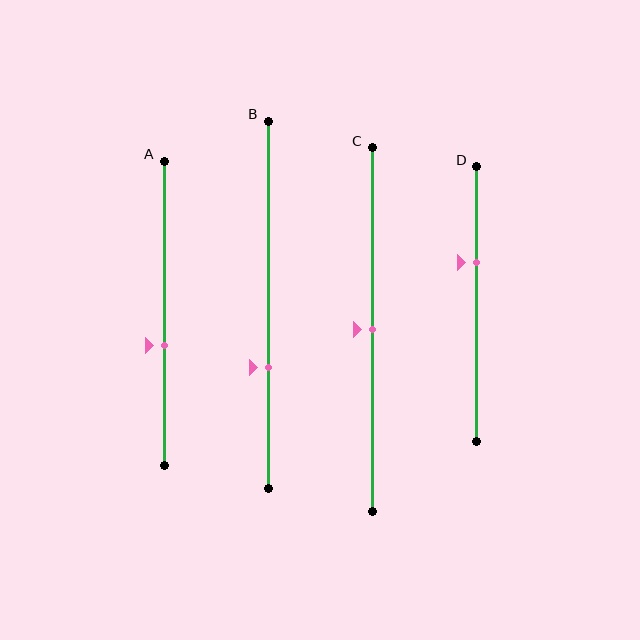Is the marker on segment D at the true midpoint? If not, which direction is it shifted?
No, the marker on segment D is shifted upward by about 15% of the segment length.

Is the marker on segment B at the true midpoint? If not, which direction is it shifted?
No, the marker on segment B is shifted downward by about 17% of the segment length.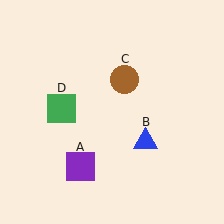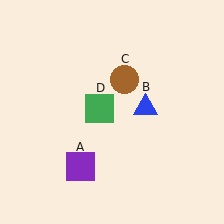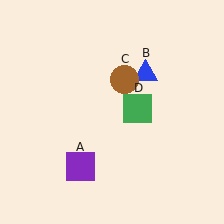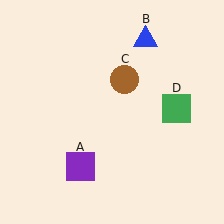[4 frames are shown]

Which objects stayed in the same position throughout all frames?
Purple square (object A) and brown circle (object C) remained stationary.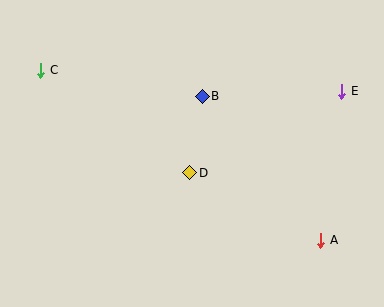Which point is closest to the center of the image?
Point D at (190, 173) is closest to the center.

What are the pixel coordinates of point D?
Point D is at (190, 173).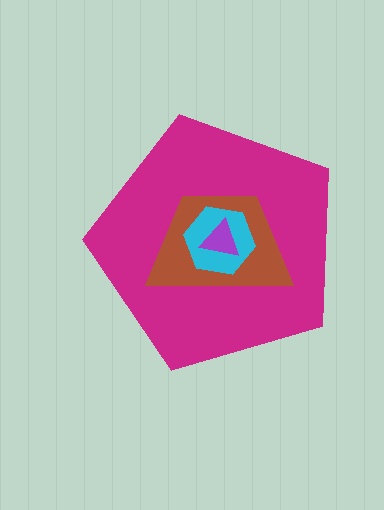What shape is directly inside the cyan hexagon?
The purple triangle.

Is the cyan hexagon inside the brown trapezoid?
Yes.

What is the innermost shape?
The purple triangle.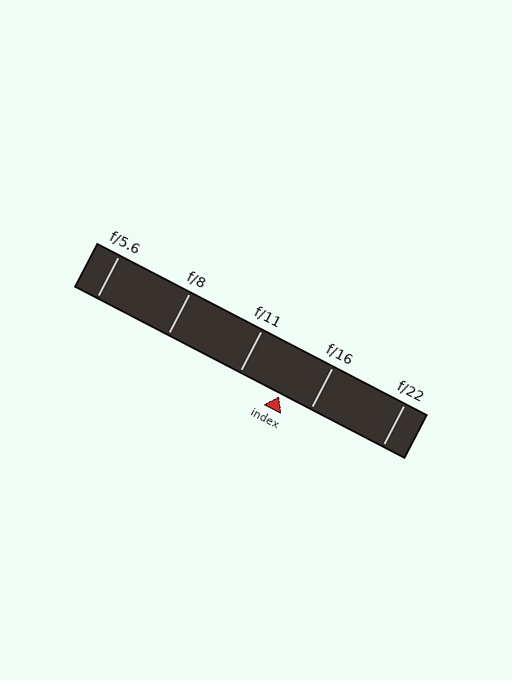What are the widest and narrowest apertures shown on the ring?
The widest aperture shown is f/5.6 and the narrowest is f/22.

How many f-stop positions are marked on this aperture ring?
There are 5 f-stop positions marked.